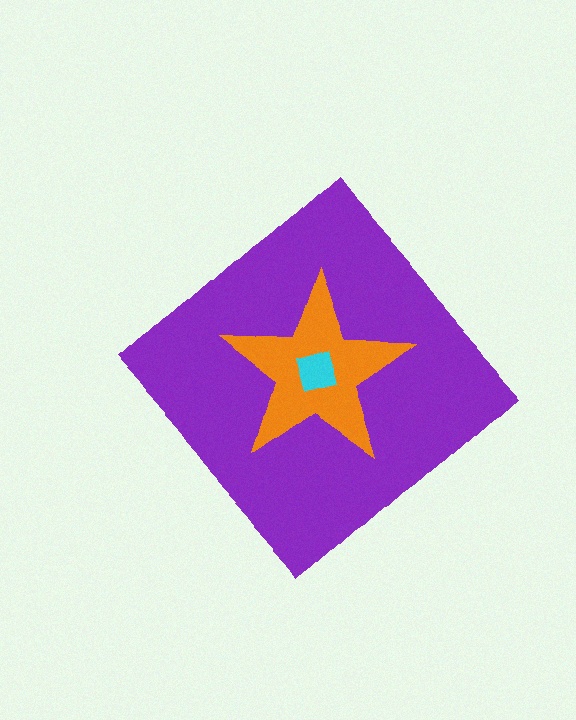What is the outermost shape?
The purple diamond.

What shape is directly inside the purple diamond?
The orange star.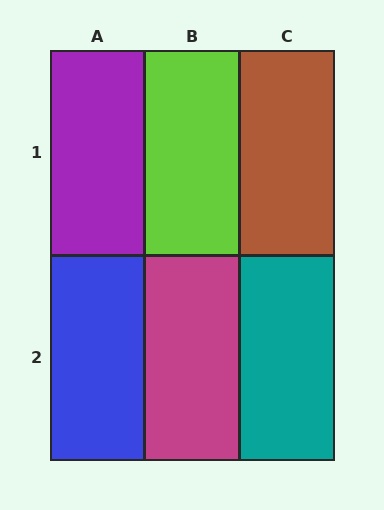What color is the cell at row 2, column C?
Teal.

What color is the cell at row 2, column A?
Blue.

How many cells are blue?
1 cell is blue.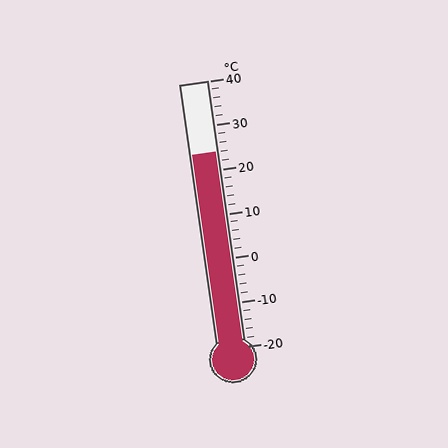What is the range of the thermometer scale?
The thermometer scale ranges from -20°C to 40°C.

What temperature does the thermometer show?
The thermometer shows approximately 24°C.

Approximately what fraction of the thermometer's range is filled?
The thermometer is filled to approximately 75% of its range.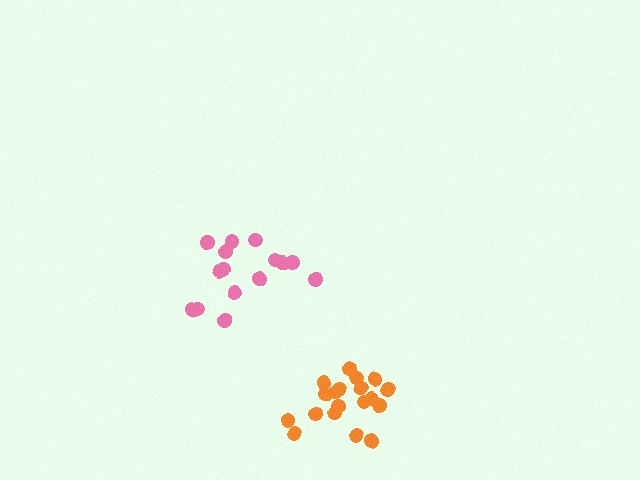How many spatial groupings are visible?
There are 2 spatial groupings.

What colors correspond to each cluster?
The clusters are colored: pink, orange.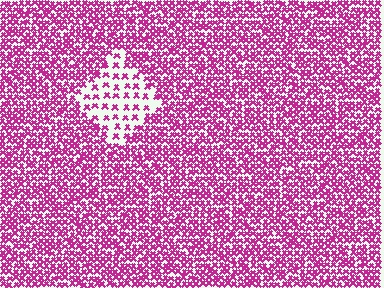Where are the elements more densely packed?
The elements are more densely packed outside the diamond boundary.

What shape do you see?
I see a diamond.